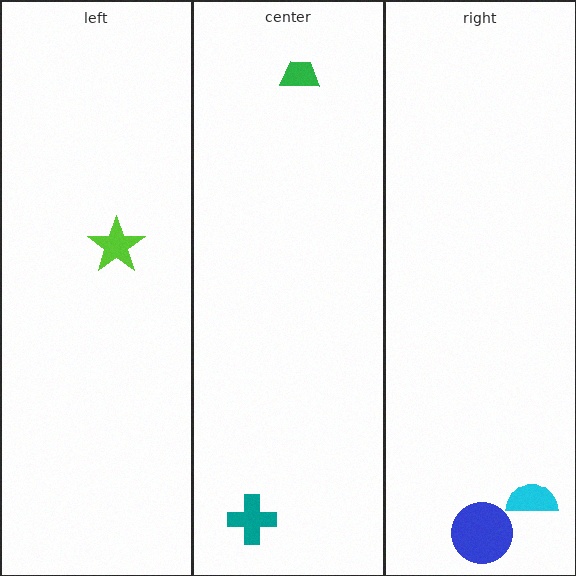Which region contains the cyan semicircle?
The right region.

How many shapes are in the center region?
2.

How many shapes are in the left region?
1.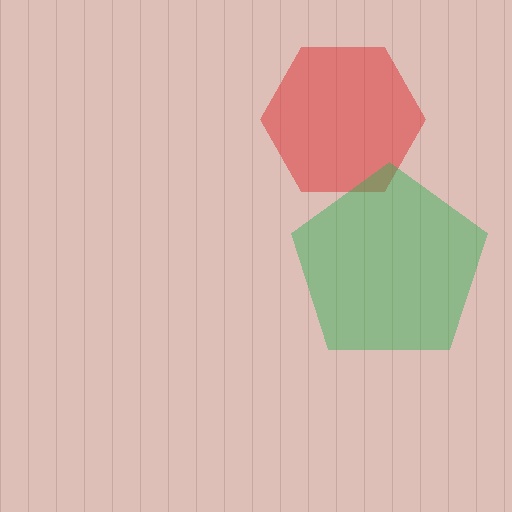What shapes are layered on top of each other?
The layered shapes are: a red hexagon, a green pentagon.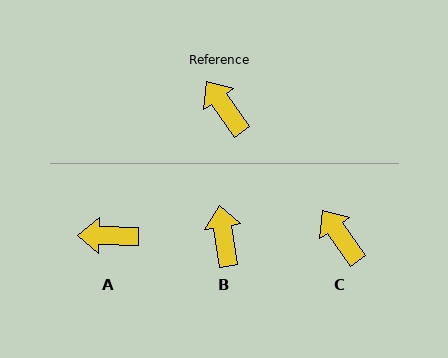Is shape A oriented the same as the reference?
No, it is off by about 54 degrees.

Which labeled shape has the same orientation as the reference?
C.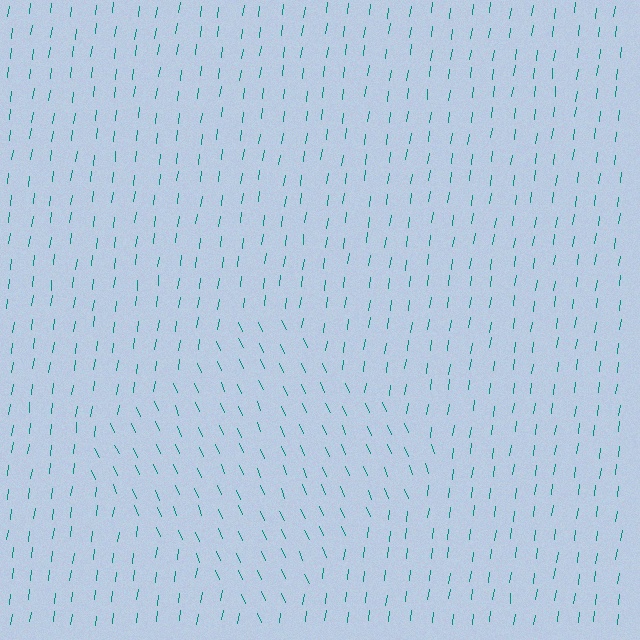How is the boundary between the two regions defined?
The boundary is defined purely by a change in line orientation (approximately 31 degrees difference). All lines are the same color and thickness.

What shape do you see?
I see a diamond.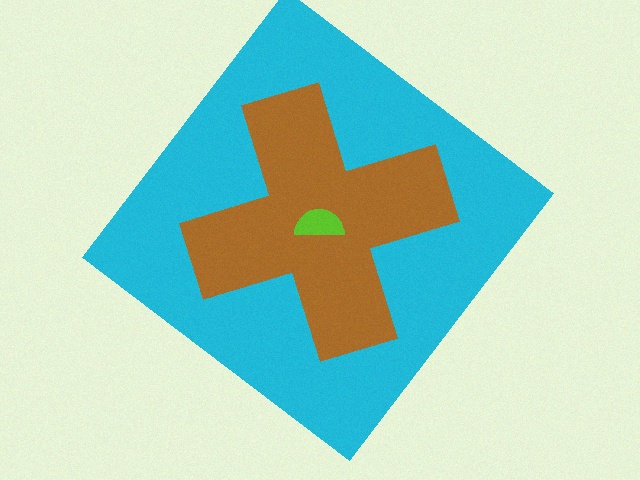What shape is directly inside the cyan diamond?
The brown cross.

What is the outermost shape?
The cyan diamond.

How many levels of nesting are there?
3.